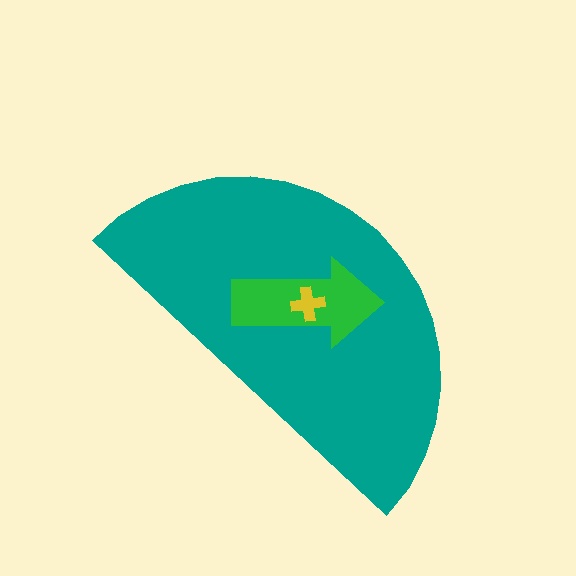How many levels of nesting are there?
3.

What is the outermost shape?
The teal semicircle.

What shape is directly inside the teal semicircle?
The green arrow.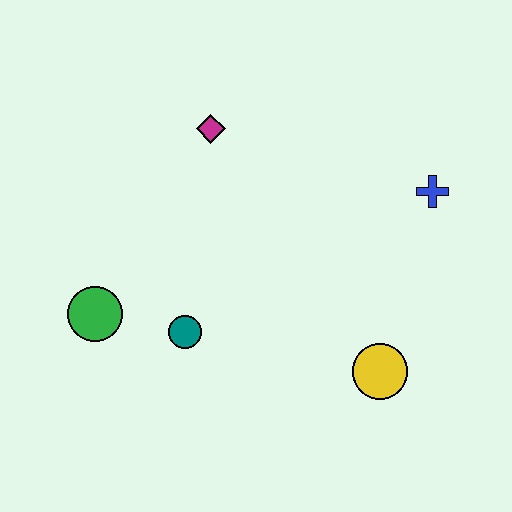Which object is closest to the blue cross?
The yellow circle is closest to the blue cross.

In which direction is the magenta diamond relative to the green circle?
The magenta diamond is above the green circle.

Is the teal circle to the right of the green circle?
Yes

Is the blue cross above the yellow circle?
Yes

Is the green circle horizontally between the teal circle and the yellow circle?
No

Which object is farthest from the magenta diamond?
The yellow circle is farthest from the magenta diamond.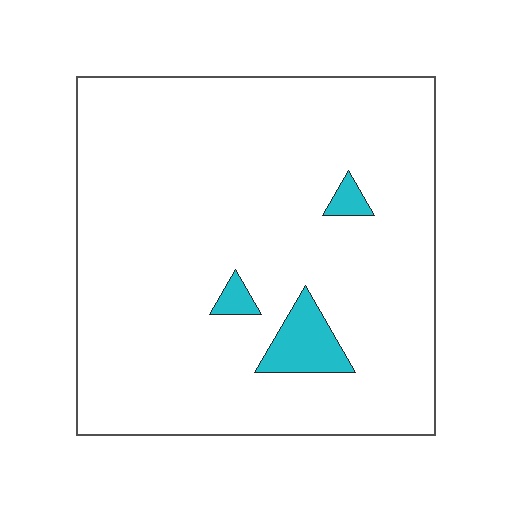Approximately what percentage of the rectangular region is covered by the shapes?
Approximately 5%.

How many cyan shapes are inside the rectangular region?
3.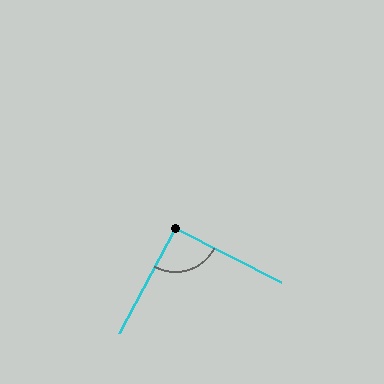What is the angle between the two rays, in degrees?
Approximately 91 degrees.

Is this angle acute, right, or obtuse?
It is approximately a right angle.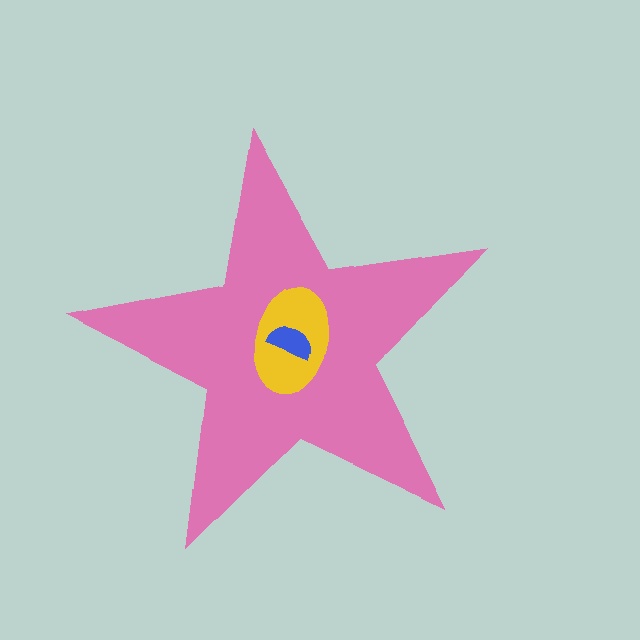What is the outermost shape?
The pink star.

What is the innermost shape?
The blue semicircle.